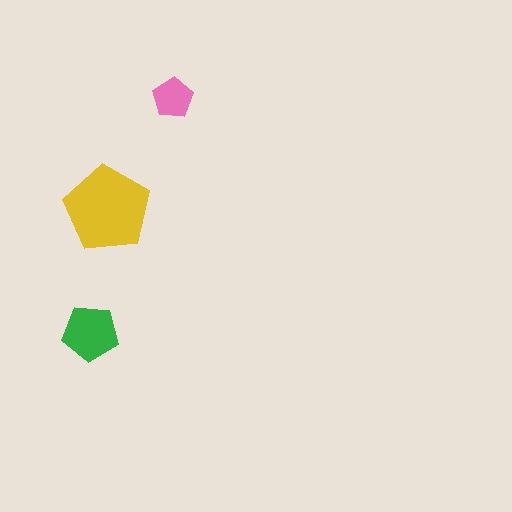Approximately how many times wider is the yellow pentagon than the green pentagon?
About 1.5 times wider.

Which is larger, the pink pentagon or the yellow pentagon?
The yellow one.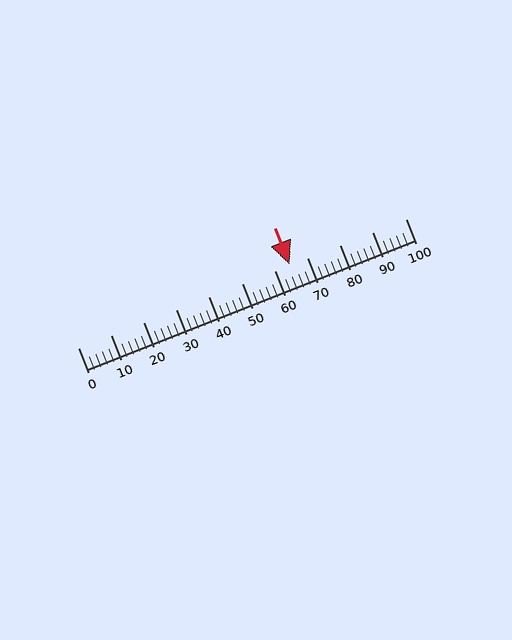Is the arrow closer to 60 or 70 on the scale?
The arrow is closer to 60.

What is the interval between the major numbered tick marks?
The major tick marks are spaced 10 units apart.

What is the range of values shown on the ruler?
The ruler shows values from 0 to 100.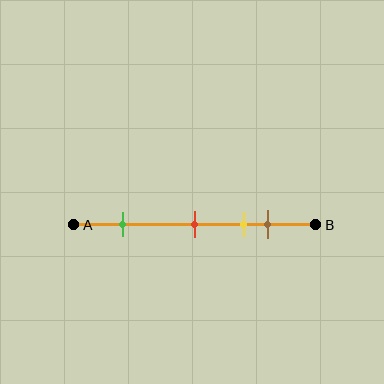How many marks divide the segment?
There are 4 marks dividing the segment.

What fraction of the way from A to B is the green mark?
The green mark is approximately 20% (0.2) of the way from A to B.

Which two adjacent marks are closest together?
The yellow and brown marks are the closest adjacent pair.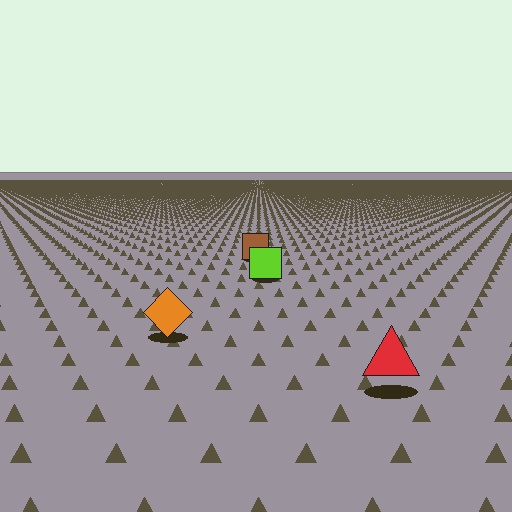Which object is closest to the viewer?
The red triangle is closest. The texture marks near it are larger and more spread out.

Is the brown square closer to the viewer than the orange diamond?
No. The orange diamond is closer — you can tell from the texture gradient: the ground texture is coarser near it.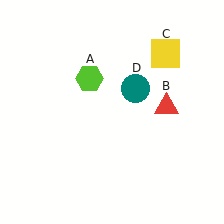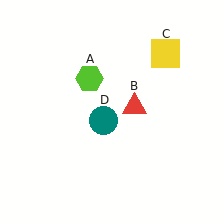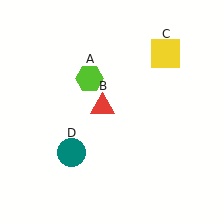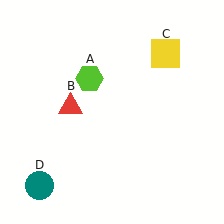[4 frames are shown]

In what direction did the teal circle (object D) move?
The teal circle (object D) moved down and to the left.